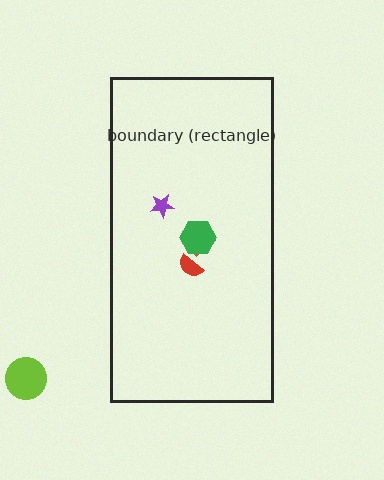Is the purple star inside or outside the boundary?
Inside.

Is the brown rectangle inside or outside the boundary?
Inside.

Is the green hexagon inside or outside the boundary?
Inside.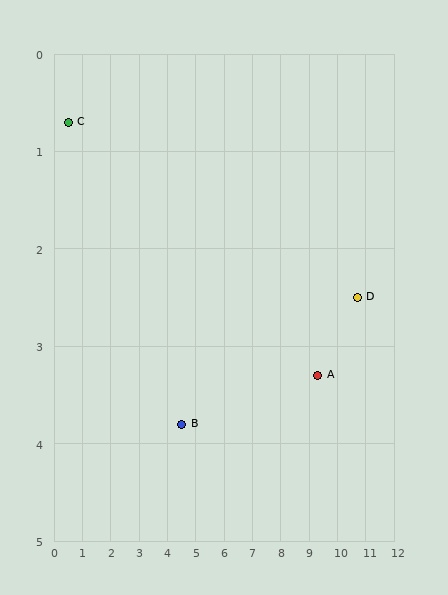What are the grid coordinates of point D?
Point D is at approximately (10.7, 2.5).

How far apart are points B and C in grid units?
Points B and C are about 5.1 grid units apart.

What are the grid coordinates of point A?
Point A is at approximately (9.3, 3.3).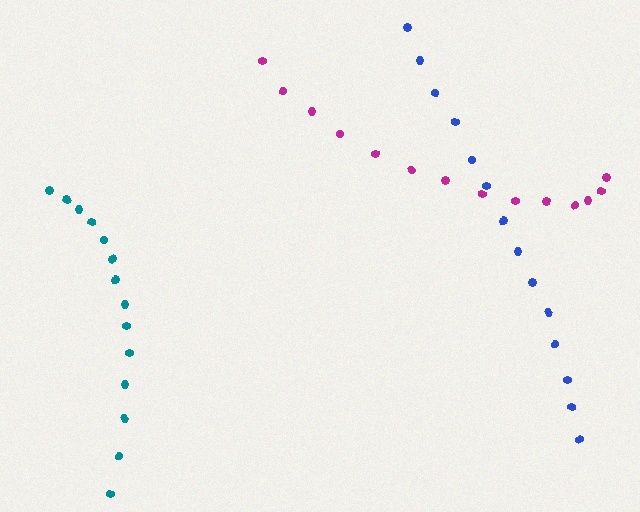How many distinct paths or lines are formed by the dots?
There are 3 distinct paths.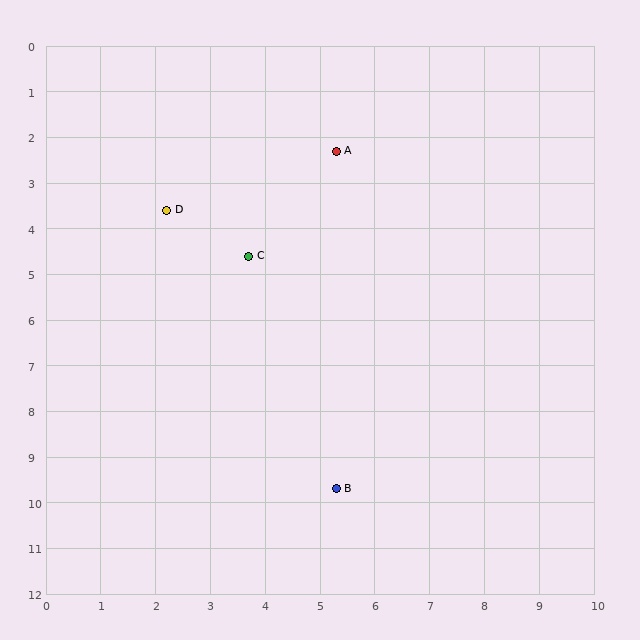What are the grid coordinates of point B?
Point B is at approximately (5.3, 9.7).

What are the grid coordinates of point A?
Point A is at approximately (5.3, 2.3).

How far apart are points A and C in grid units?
Points A and C are about 2.8 grid units apart.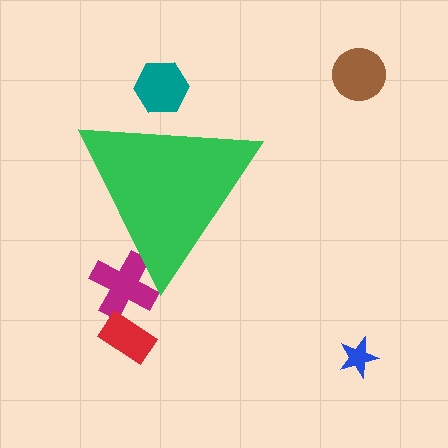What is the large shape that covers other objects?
A green triangle.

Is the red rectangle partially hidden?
No, the red rectangle is fully visible.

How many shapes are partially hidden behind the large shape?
2 shapes are partially hidden.